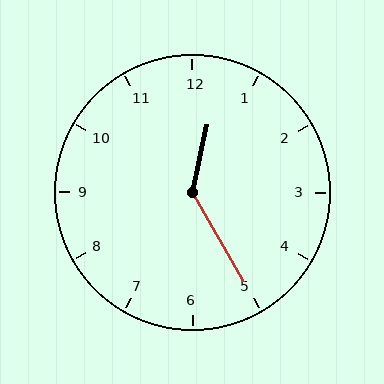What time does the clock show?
12:25.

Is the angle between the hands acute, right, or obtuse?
It is obtuse.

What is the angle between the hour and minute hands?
Approximately 138 degrees.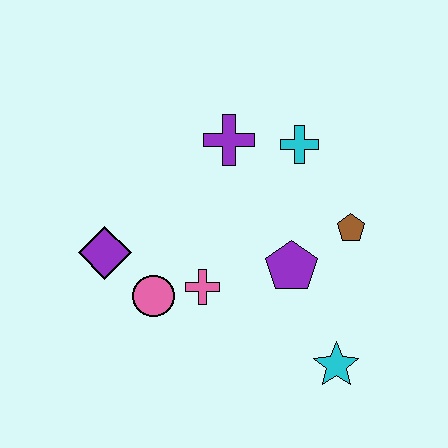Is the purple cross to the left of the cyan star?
Yes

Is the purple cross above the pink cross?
Yes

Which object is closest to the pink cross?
The pink circle is closest to the pink cross.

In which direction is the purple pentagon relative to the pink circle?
The purple pentagon is to the right of the pink circle.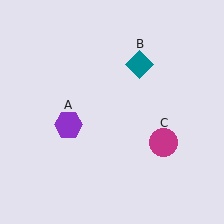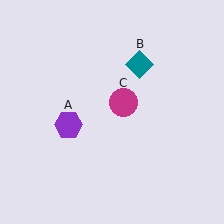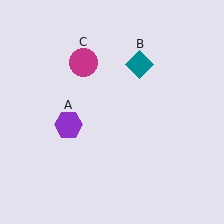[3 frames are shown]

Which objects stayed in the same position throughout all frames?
Purple hexagon (object A) and teal diamond (object B) remained stationary.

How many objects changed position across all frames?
1 object changed position: magenta circle (object C).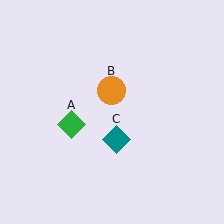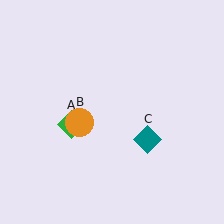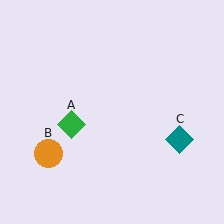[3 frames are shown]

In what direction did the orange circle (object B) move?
The orange circle (object B) moved down and to the left.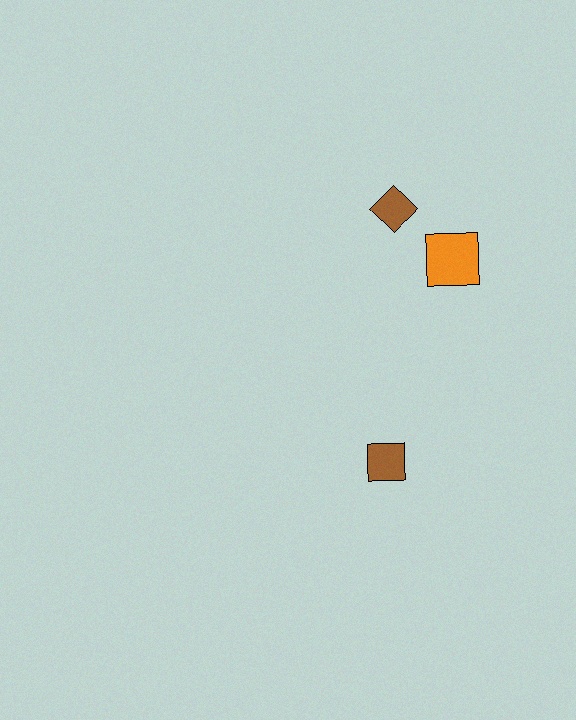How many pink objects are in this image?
There are no pink objects.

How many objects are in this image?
There are 3 objects.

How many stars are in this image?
There are no stars.